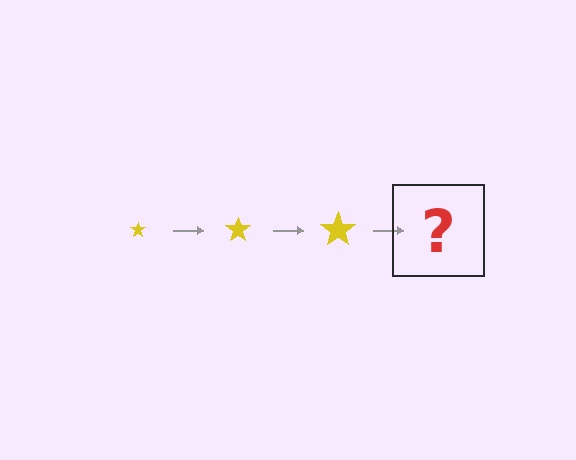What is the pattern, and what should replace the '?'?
The pattern is that the star gets progressively larger each step. The '?' should be a yellow star, larger than the previous one.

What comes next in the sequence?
The next element should be a yellow star, larger than the previous one.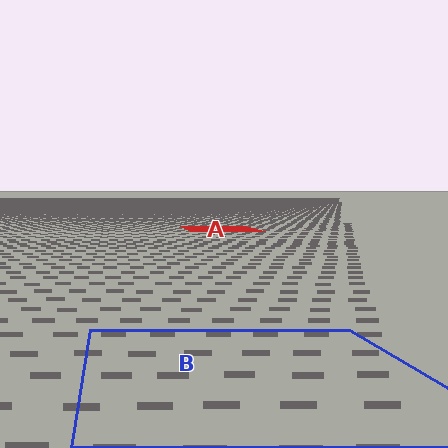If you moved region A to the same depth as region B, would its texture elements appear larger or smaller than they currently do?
They would appear larger. At a closer depth, the same texture elements are projected at a bigger on-screen size.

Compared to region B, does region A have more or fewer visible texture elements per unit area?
Region A has more texture elements per unit area — they are packed more densely because it is farther away.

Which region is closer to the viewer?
Region B is closer. The texture elements there are larger and more spread out.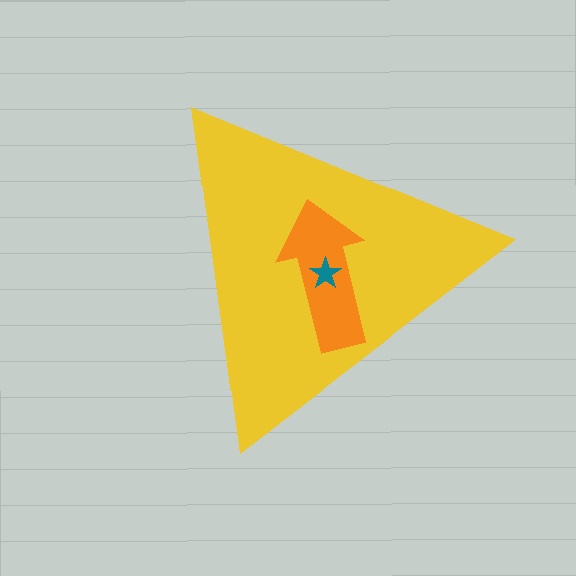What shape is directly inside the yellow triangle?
The orange arrow.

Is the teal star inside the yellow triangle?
Yes.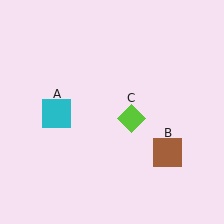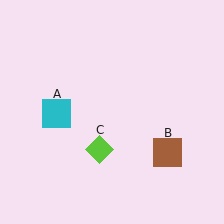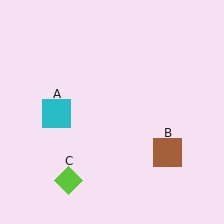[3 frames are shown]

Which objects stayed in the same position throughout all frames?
Cyan square (object A) and brown square (object B) remained stationary.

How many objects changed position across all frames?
1 object changed position: lime diamond (object C).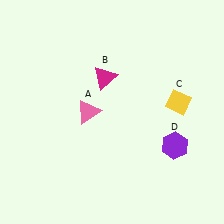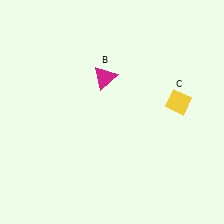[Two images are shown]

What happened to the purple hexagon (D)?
The purple hexagon (D) was removed in Image 2. It was in the bottom-right area of Image 1.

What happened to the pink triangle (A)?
The pink triangle (A) was removed in Image 2. It was in the top-left area of Image 1.